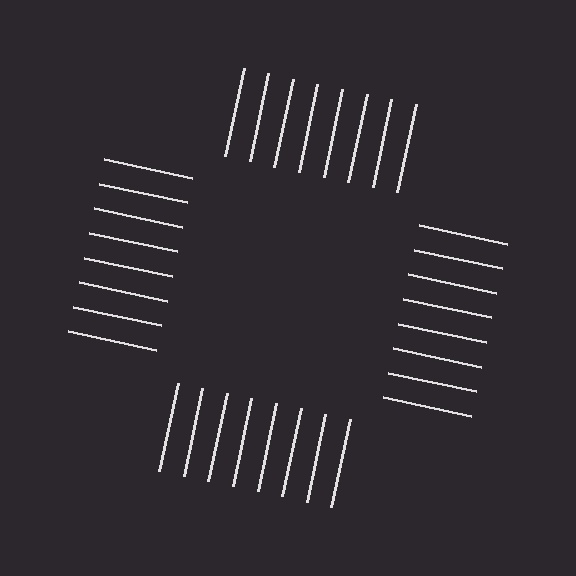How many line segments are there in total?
32 — 8 along each of the 4 edges.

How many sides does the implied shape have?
4 sides — the line-ends trace a square.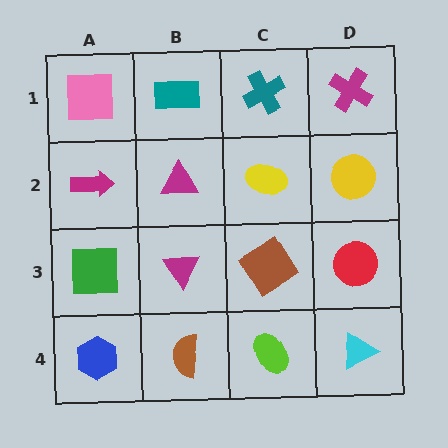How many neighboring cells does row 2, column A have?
3.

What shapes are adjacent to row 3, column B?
A magenta triangle (row 2, column B), a brown semicircle (row 4, column B), a green square (row 3, column A), a brown diamond (row 3, column C).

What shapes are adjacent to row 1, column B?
A magenta triangle (row 2, column B), a pink square (row 1, column A), a teal cross (row 1, column C).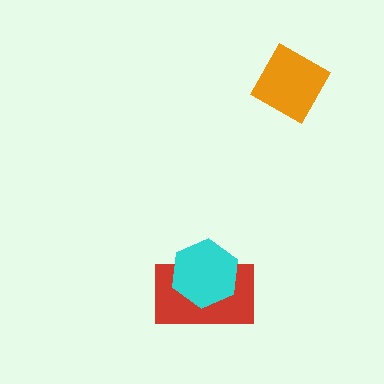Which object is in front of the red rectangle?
The cyan hexagon is in front of the red rectangle.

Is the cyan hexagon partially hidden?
No, no other shape covers it.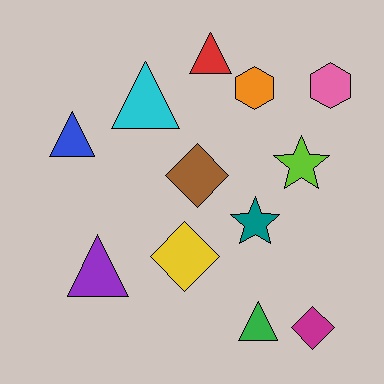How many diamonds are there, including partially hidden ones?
There are 3 diamonds.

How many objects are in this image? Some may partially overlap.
There are 12 objects.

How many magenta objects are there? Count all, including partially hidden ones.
There is 1 magenta object.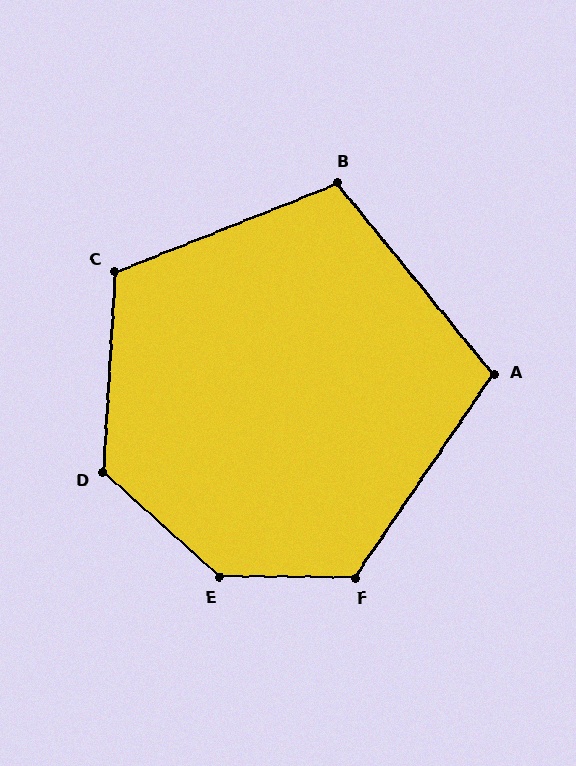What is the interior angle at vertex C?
Approximately 115 degrees (obtuse).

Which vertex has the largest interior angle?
E, at approximately 138 degrees.